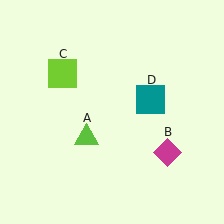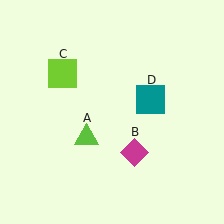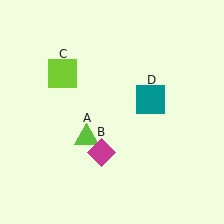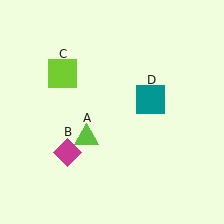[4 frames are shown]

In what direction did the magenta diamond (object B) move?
The magenta diamond (object B) moved left.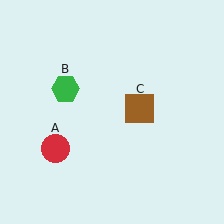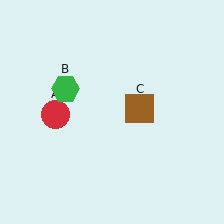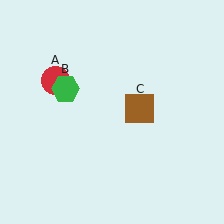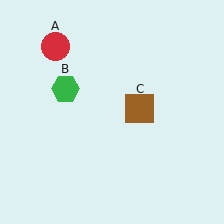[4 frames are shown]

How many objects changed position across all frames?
1 object changed position: red circle (object A).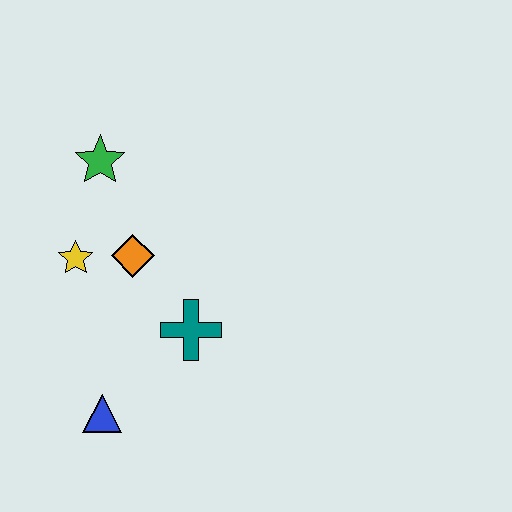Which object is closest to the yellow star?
The orange diamond is closest to the yellow star.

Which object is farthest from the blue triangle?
The green star is farthest from the blue triangle.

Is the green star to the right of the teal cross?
No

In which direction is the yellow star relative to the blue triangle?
The yellow star is above the blue triangle.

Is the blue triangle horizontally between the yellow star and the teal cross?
Yes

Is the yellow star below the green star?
Yes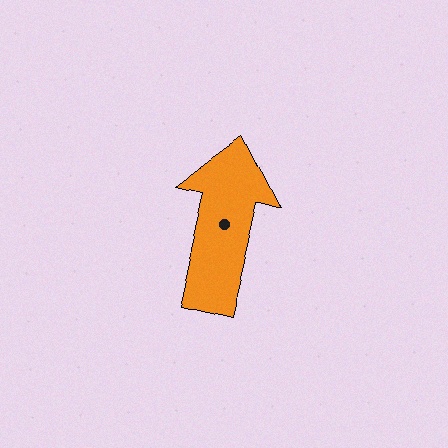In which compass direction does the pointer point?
North.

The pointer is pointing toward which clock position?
Roughly 12 o'clock.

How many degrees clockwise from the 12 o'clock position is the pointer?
Approximately 13 degrees.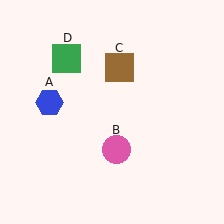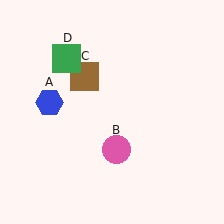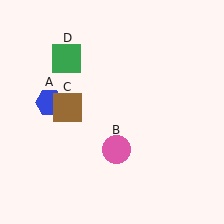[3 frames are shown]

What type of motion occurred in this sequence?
The brown square (object C) rotated counterclockwise around the center of the scene.